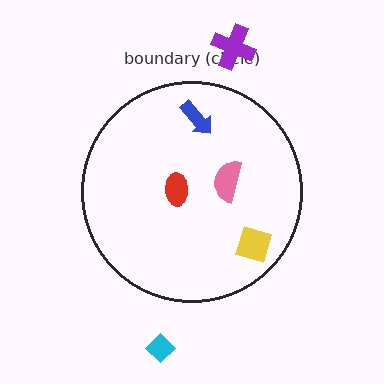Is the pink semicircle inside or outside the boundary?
Inside.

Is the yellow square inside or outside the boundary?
Inside.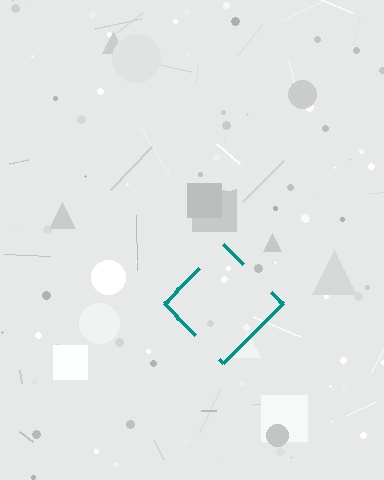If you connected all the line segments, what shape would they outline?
They would outline a diamond.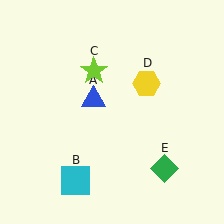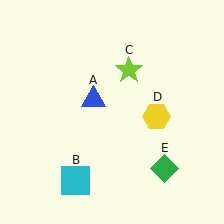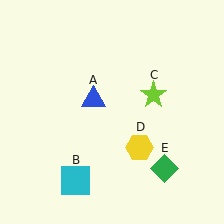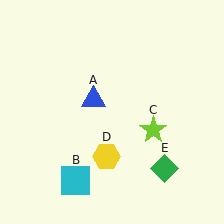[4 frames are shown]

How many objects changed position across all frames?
2 objects changed position: lime star (object C), yellow hexagon (object D).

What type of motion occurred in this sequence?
The lime star (object C), yellow hexagon (object D) rotated clockwise around the center of the scene.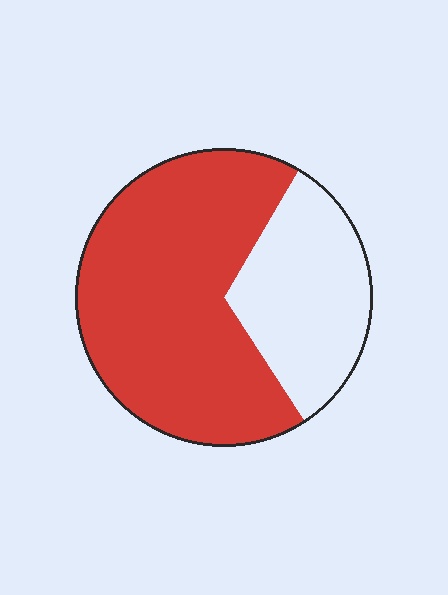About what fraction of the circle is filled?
About two thirds (2/3).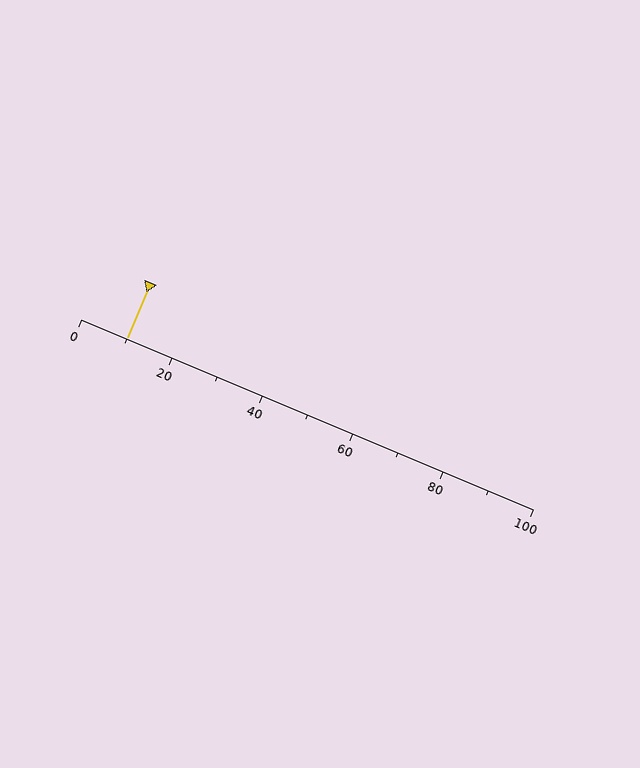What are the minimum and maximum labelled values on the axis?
The axis runs from 0 to 100.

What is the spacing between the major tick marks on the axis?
The major ticks are spaced 20 apart.